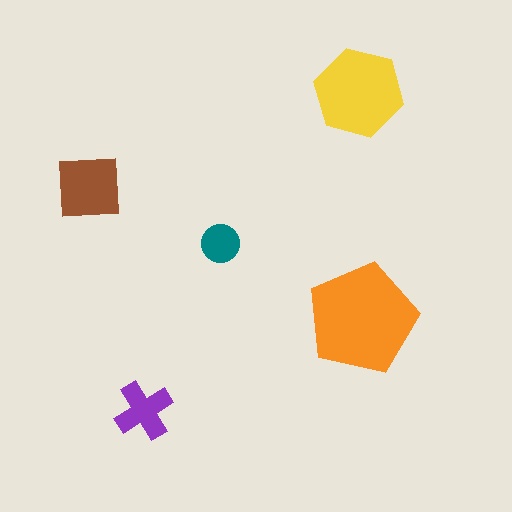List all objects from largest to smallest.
The orange pentagon, the yellow hexagon, the brown square, the purple cross, the teal circle.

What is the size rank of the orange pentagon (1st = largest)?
1st.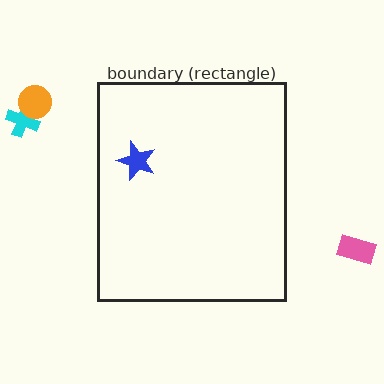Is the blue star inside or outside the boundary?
Inside.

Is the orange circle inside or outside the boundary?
Outside.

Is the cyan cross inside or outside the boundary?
Outside.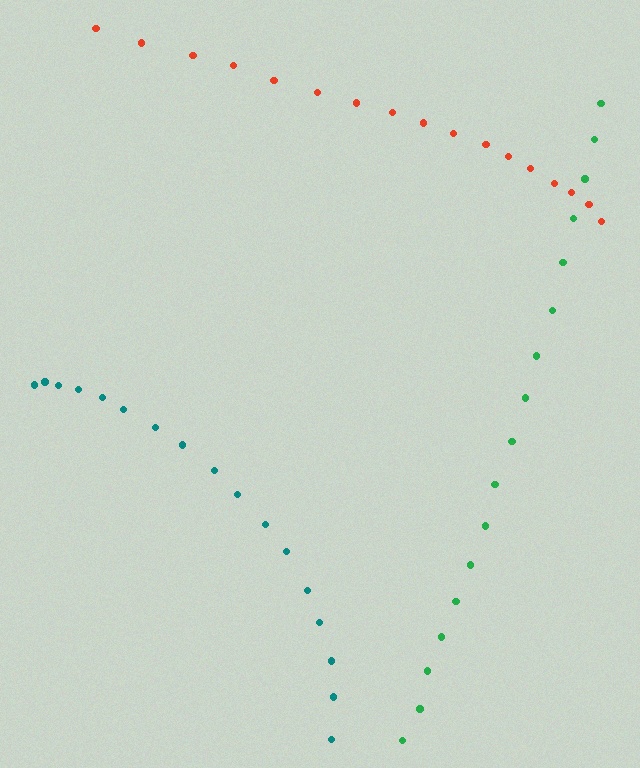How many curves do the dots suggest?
There are 3 distinct paths.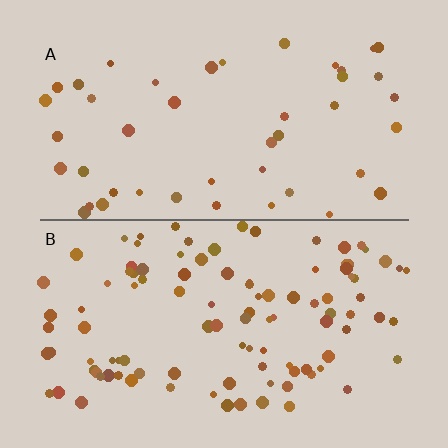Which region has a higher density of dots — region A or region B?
B (the bottom).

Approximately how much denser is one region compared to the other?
Approximately 2.3× — region B over region A.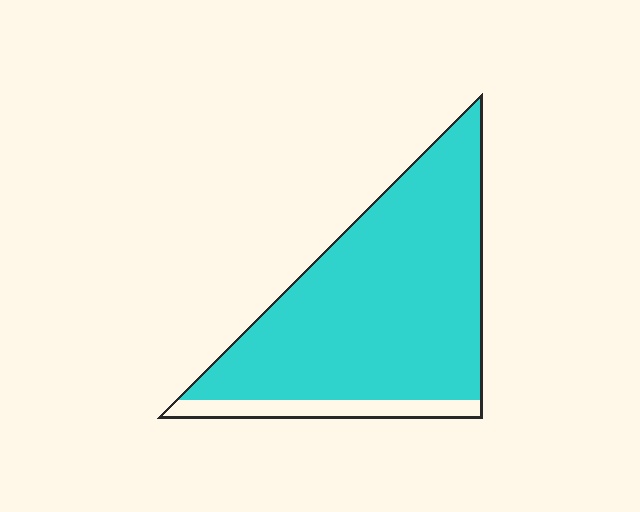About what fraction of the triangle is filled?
About seven eighths (7/8).